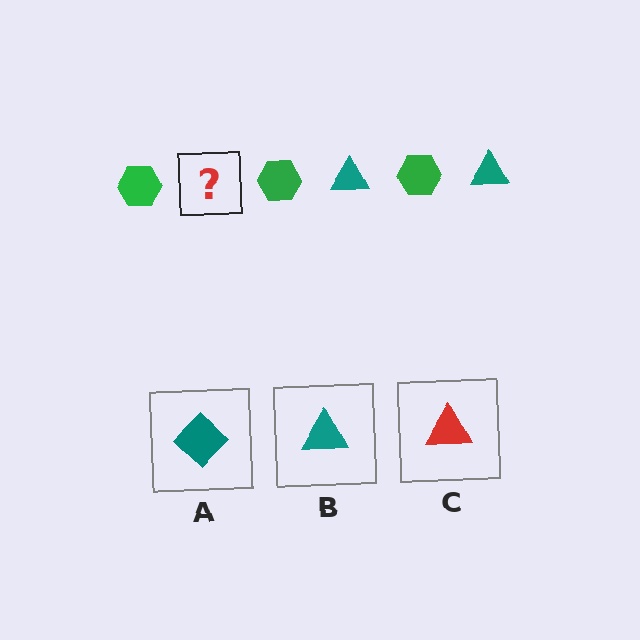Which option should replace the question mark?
Option B.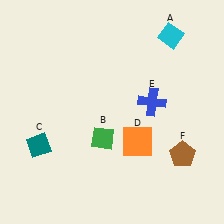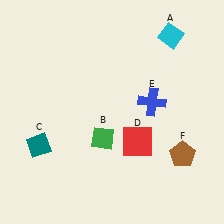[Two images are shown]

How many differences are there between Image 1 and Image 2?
There is 1 difference between the two images.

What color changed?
The square (D) changed from orange in Image 1 to red in Image 2.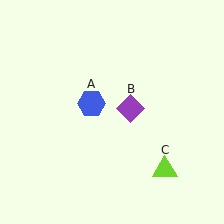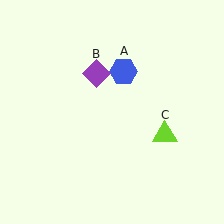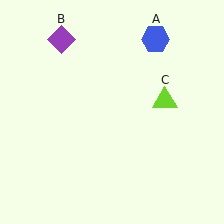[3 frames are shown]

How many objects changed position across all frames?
3 objects changed position: blue hexagon (object A), purple diamond (object B), lime triangle (object C).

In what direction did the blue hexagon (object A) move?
The blue hexagon (object A) moved up and to the right.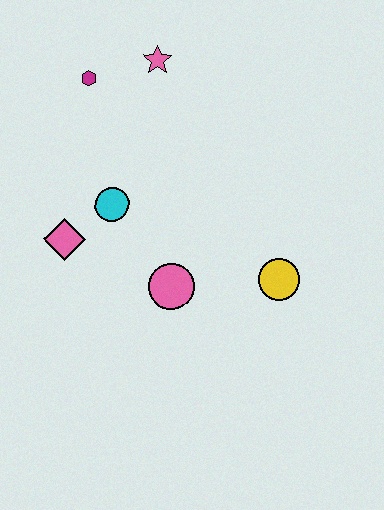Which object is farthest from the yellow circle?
The magenta hexagon is farthest from the yellow circle.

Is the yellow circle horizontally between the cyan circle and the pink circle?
No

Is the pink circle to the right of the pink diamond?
Yes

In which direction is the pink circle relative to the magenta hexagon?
The pink circle is below the magenta hexagon.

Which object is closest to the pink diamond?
The cyan circle is closest to the pink diamond.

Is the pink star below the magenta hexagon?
No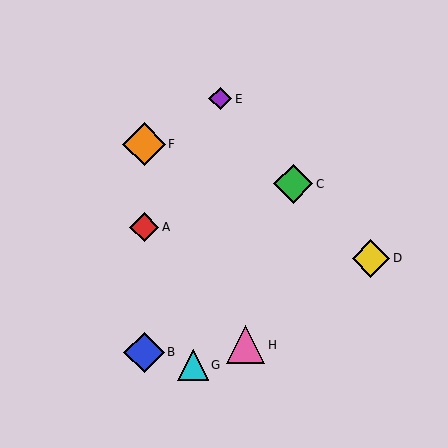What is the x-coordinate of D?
Object D is at x≈371.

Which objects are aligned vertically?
Objects A, B, F are aligned vertically.